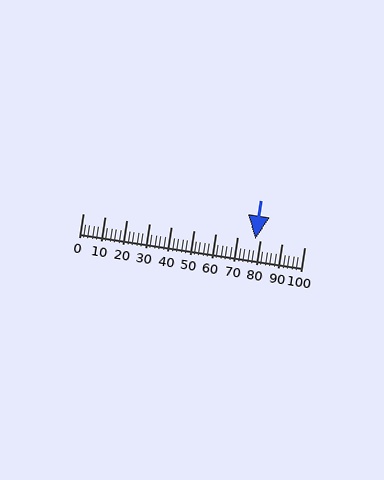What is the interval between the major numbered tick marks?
The major tick marks are spaced 10 units apart.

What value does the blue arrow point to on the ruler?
The blue arrow points to approximately 78.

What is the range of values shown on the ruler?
The ruler shows values from 0 to 100.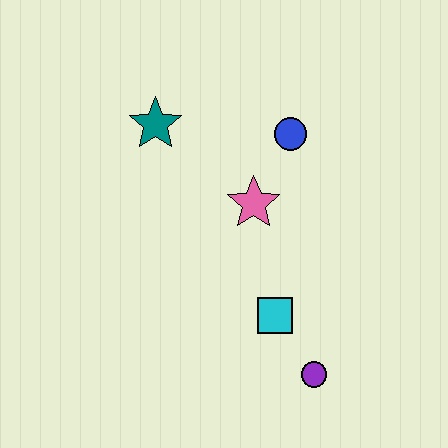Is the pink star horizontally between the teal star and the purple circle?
Yes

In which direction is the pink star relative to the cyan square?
The pink star is above the cyan square.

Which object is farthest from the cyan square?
The teal star is farthest from the cyan square.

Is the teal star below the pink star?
No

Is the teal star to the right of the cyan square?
No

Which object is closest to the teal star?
The pink star is closest to the teal star.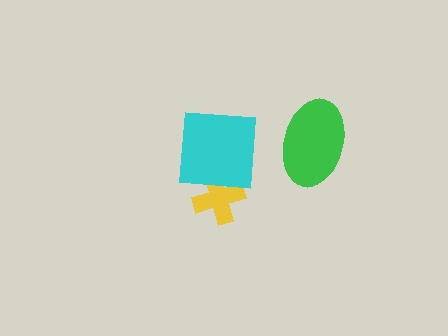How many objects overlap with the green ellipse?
0 objects overlap with the green ellipse.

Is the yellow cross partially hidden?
Yes, it is partially covered by another shape.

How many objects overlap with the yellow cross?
1 object overlaps with the yellow cross.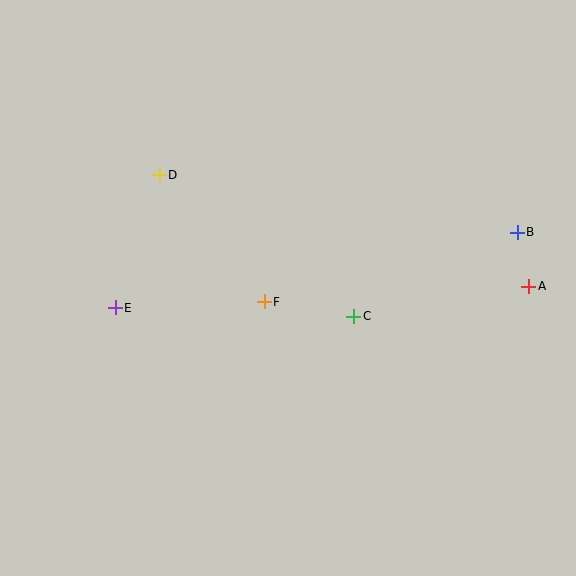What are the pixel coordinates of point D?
Point D is at (159, 175).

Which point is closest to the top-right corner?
Point B is closest to the top-right corner.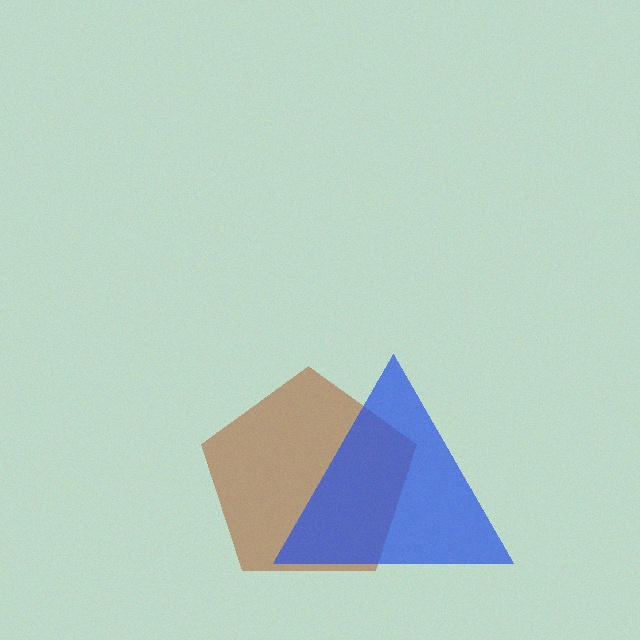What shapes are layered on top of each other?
The layered shapes are: a brown pentagon, a blue triangle.